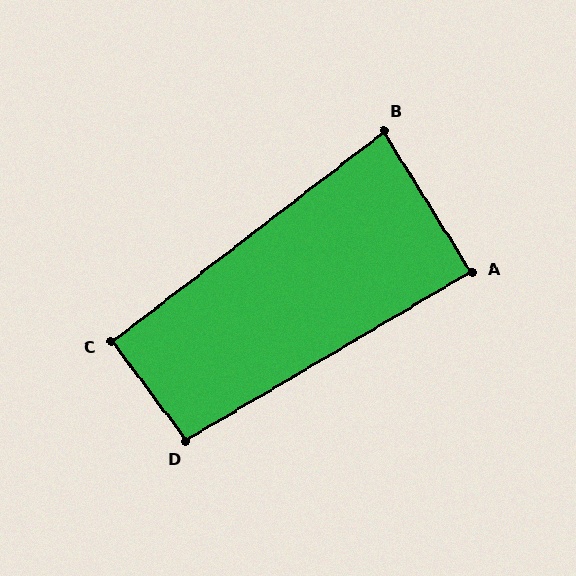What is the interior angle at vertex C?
Approximately 91 degrees (approximately right).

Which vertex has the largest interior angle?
D, at approximately 96 degrees.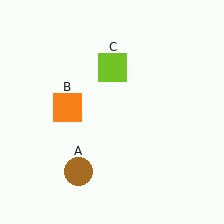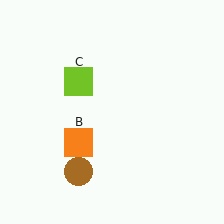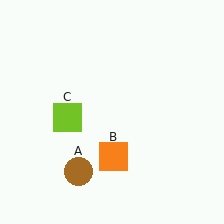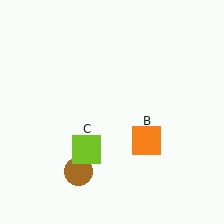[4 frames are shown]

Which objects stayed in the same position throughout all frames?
Brown circle (object A) remained stationary.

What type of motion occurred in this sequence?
The orange square (object B), lime square (object C) rotated counterclockwise around the center of the scene.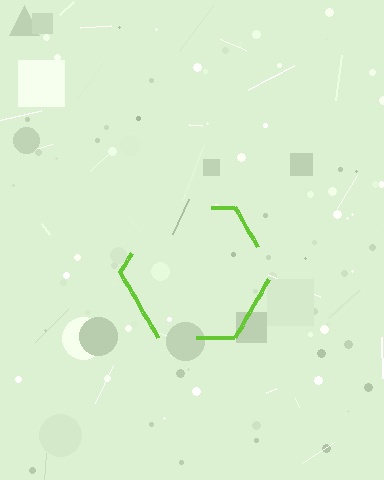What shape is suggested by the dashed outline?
The dashed outline suggests a hexagon.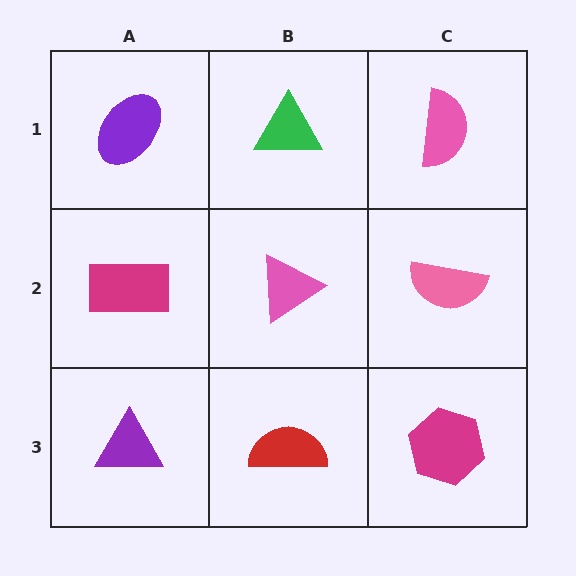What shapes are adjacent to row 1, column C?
A pink semicircle (row 2, column C), a green triangle (row 1, column B).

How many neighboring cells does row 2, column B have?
4.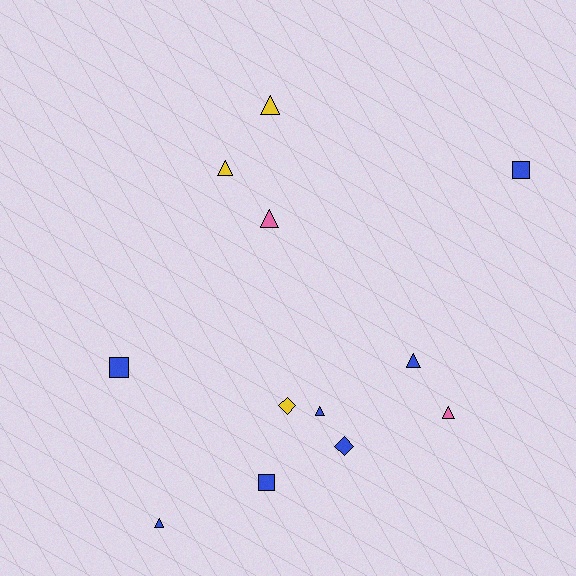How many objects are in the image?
There are 12 objects.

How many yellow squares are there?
There are no yellow squares.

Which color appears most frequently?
Blue, with 7 objects.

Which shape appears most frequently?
Triangle, with 7 objects.